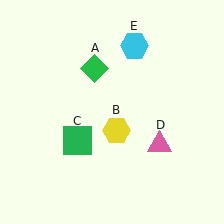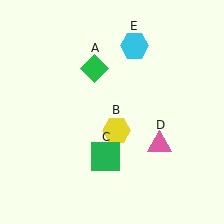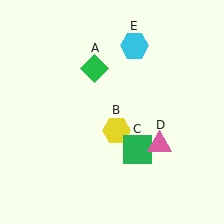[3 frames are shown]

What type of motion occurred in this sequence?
The green square (object C) rotated counterclockwise around the center of the scene.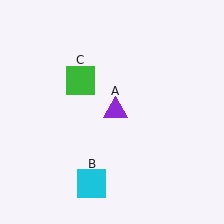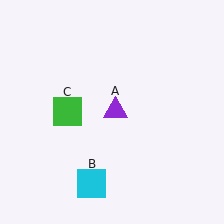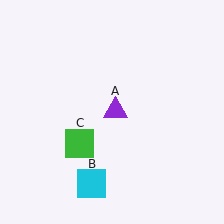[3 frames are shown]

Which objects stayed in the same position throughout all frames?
Purple triangle (object A) and cyan square (object B) remained stationary.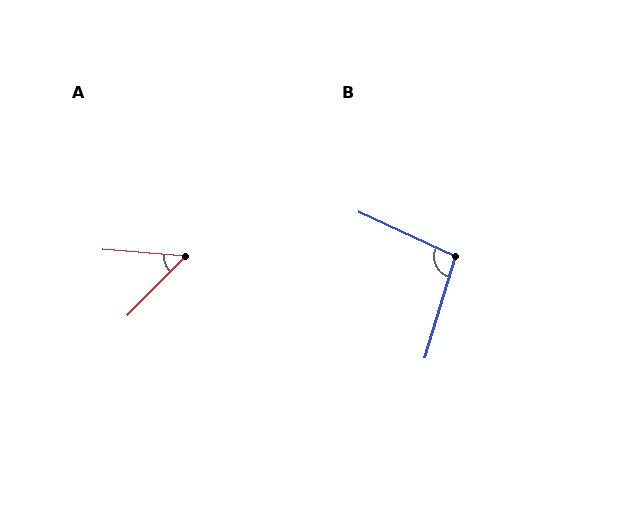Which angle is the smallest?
A, at approximately 50 degrees.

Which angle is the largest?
B, at approximately 98 degrees.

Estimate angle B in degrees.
Approximately 98 degrees.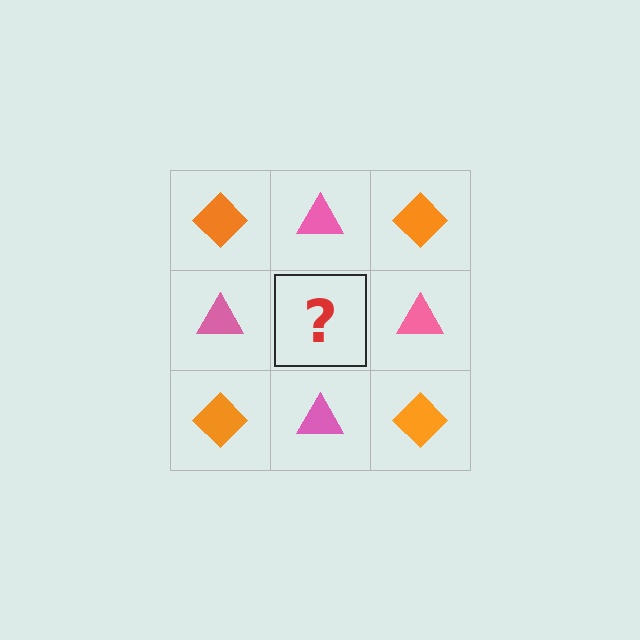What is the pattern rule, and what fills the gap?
The rule is that it alternates orange diamond and pink triangle in a checkerboard pattern. The gap should be filled with an orange diamond.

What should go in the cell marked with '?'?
The missing cell should contain an orange diamond.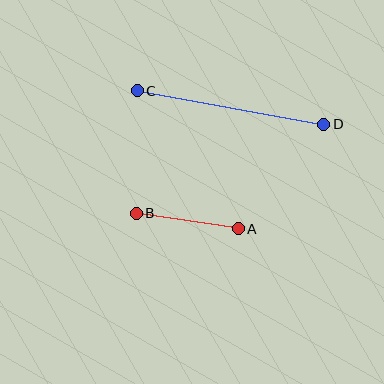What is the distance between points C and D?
The distance is approximately 189 pixels.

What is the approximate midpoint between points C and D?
The midpoint is at approximately (230, 108) pixels.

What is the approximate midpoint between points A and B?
The midpoint is at approximately (187, 221) pixels.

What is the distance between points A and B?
The distance is approximately 103 pixels.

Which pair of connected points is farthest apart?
Points C and D are farthest apart.